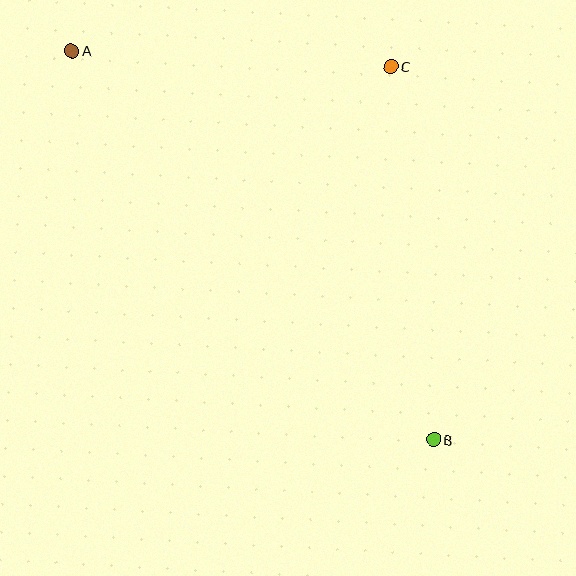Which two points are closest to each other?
Points A and C are closest to each other.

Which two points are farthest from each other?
Points A and B are farthest from each other.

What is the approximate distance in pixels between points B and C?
The distance between B and C is approximately 376 pixels.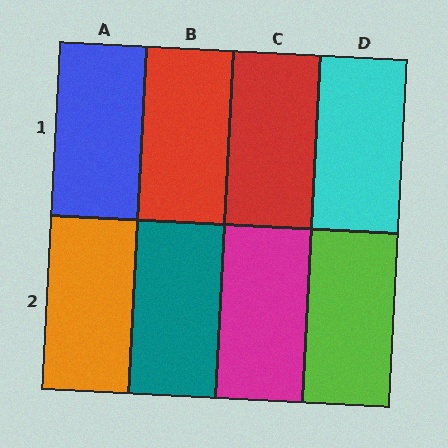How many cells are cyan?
1 cell is cyan.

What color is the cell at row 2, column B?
Teal.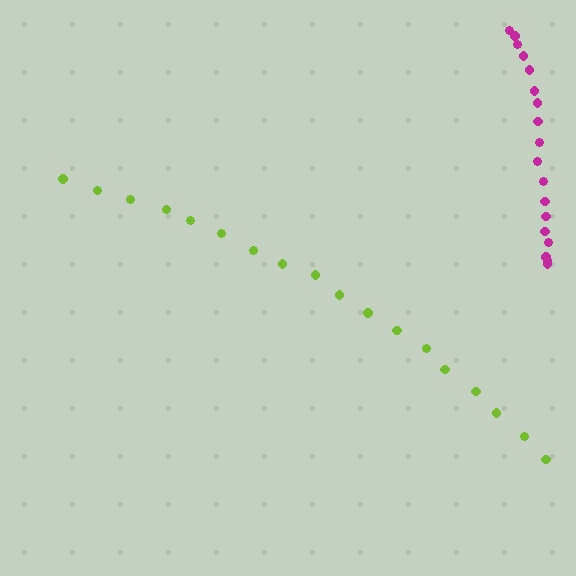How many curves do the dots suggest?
There are 2 distinct paths.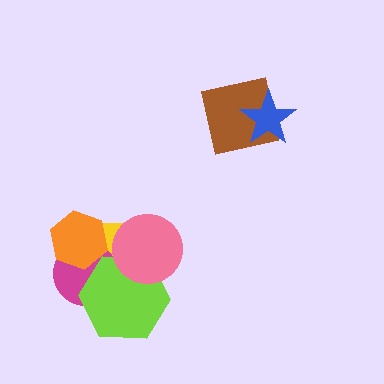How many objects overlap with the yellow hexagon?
4 objects overlap with the yellow hexagon.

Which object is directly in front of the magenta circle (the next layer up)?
The orange hexagon is directly in front of the magenta circle.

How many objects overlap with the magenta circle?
3 objects overlap with the magenta circle.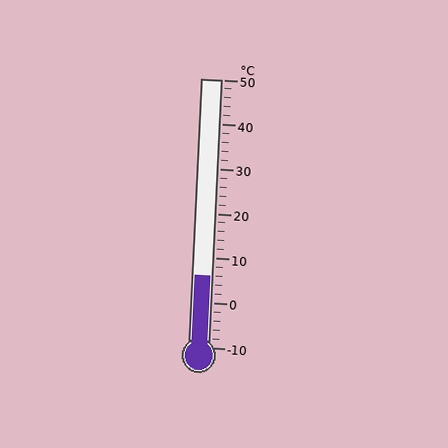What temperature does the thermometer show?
The thermometer shows approximately 6°C.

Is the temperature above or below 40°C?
The temperature is below 40°C.